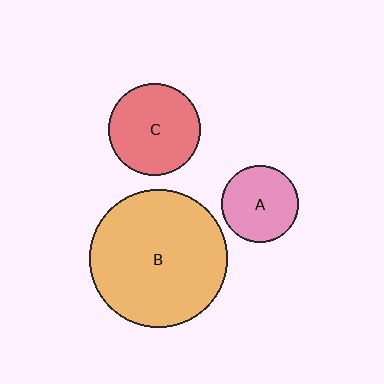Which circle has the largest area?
Circle B (orange).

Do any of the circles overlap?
No, none of the circles overlap.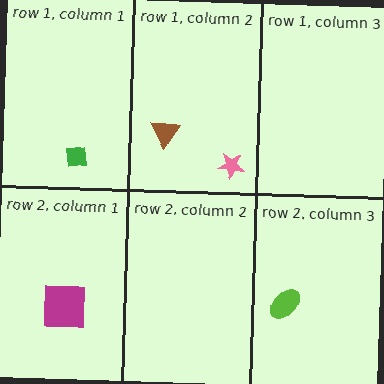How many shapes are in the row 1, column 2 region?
2.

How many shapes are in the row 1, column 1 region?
1.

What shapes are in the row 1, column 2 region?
The brown triangle, the pink star.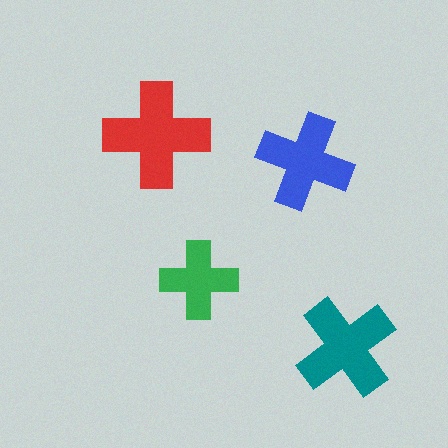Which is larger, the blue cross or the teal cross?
The teal one.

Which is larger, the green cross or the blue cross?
The blue one.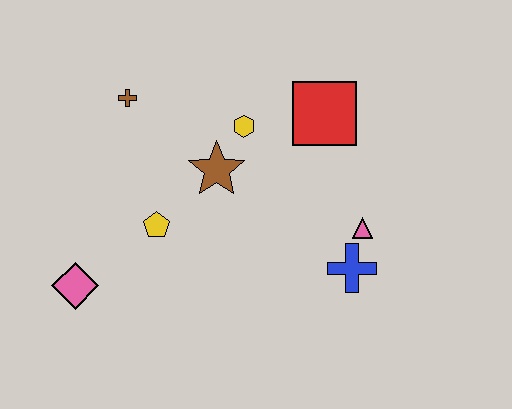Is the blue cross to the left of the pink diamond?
No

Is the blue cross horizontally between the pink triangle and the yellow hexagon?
Yes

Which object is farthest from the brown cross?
The blue cross is farthest from the brown cross.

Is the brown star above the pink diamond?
Yes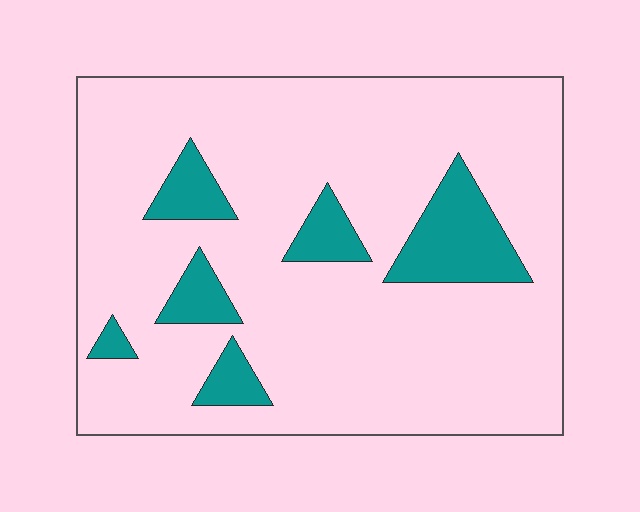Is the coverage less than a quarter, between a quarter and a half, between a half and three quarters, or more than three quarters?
Less than a quarter.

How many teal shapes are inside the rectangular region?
6.